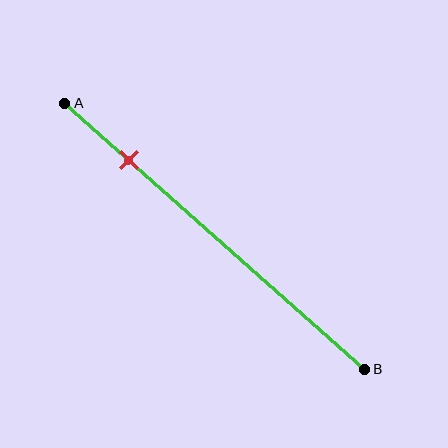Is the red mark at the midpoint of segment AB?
No, the mark is at about 20% from A, not at the 50% midpoint.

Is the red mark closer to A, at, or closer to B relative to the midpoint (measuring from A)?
The red mark is closer to point A than the midpoint of segment AB.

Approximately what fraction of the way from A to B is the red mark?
The red mark is approximately 20% of the way from A to B.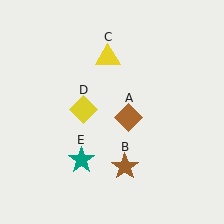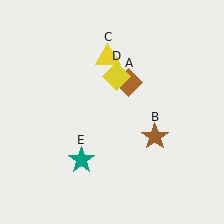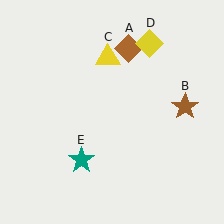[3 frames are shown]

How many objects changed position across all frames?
3 objects changed position: brown diamond (object A), brown star (object B), yellow diamond (object D).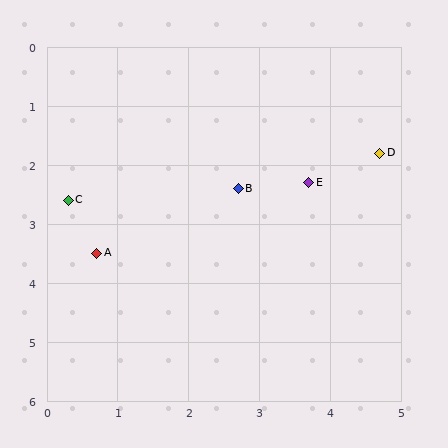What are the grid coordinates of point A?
Point A is at approximately (0.7, 3.5).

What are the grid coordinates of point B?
Point B is at approximately (2.7, 2.4).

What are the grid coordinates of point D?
Point D is at approximately (4.7, 1.8).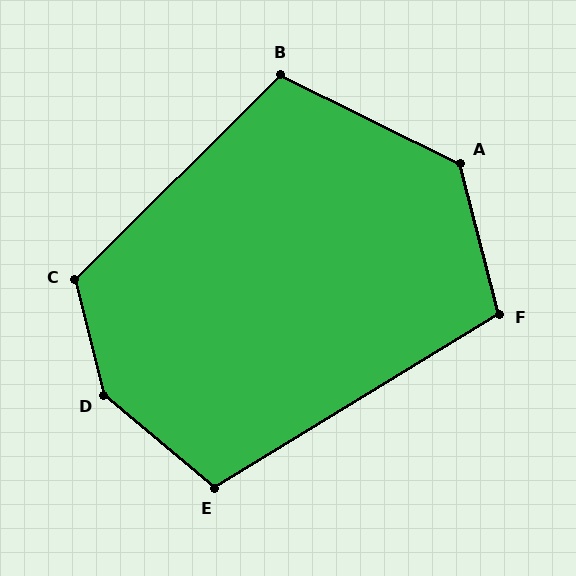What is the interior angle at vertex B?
Approximately 109 degrees (obtuse).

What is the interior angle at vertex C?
Approximately 121 degrees (obtuse).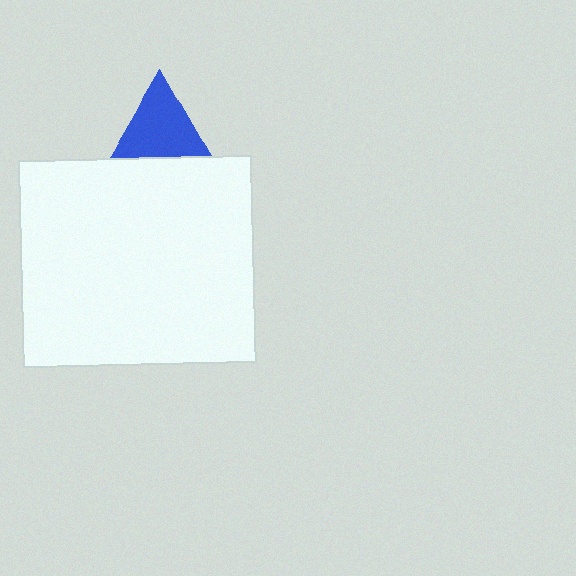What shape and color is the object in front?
The object in front is a white rectangle.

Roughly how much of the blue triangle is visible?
Most of it is visible (roughly 69%).